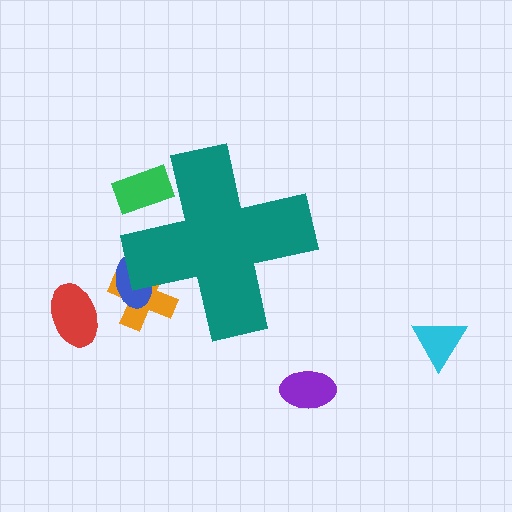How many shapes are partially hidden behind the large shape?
3 shapes are partially hidden.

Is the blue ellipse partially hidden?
Yes, the blue ellipse is partially hidden behind the teal cross.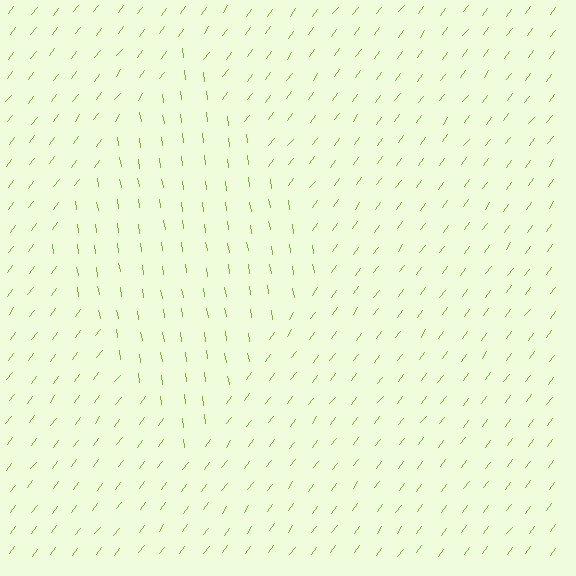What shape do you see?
I see a diamond.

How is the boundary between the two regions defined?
The boundary is defined purely by a change in line orientation (approximately 45 degrees difference). All lines are the same color and thickness.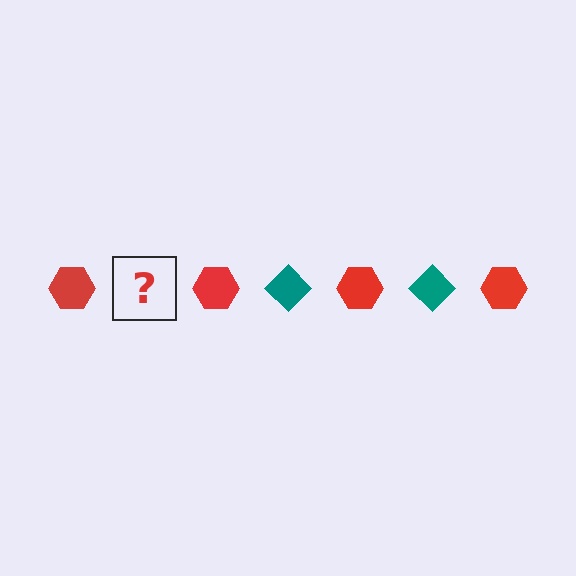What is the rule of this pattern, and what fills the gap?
The rule is that the pattern alternates between red hexagon and teal diamond. The gap should be filled with a teal diamond.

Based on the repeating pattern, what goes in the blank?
The blank should be a teal diamond.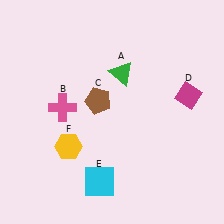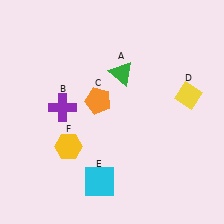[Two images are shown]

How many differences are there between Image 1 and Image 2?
There are 3 differences between the two images.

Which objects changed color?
B changed from pink to purple. C changed from brown to orange. D changed from magenta to yellow.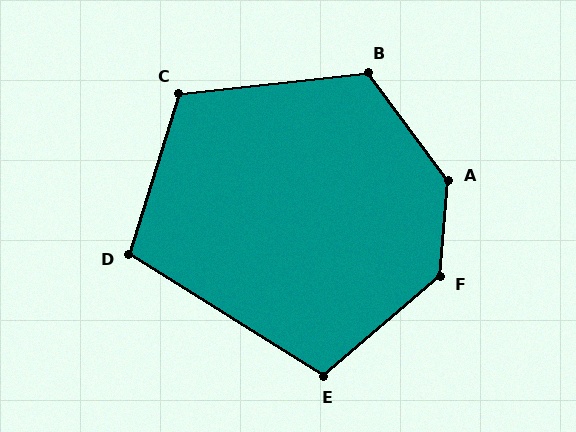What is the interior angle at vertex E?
Approximately 108 degrees (obtuse).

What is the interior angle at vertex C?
Approximately 114 degrees (obtuse).